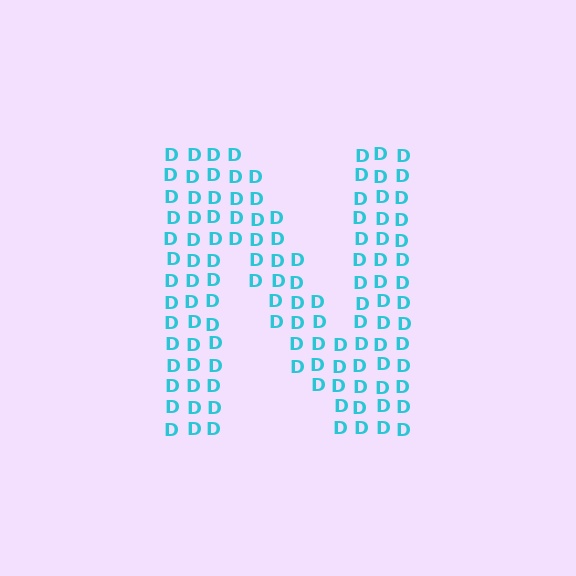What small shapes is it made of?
It is made of small letter D's.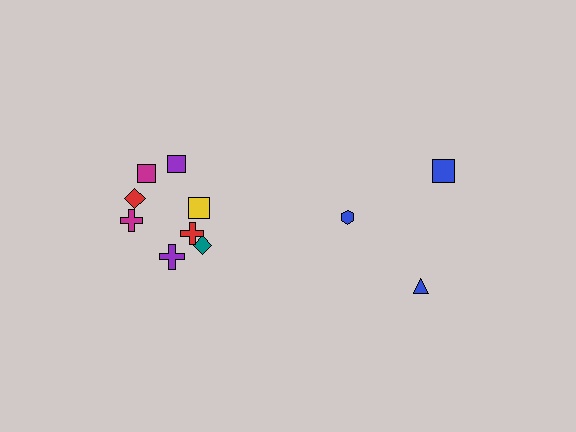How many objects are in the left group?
There are 8 objects.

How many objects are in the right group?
There are 3 objects.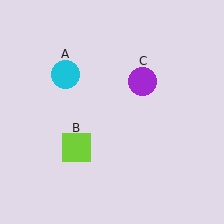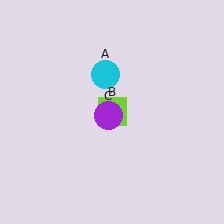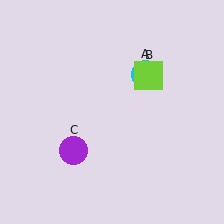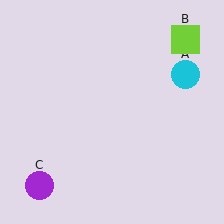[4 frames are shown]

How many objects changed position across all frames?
3 objects changed position: cyan circle (object A), lime square (object B), purple circle (object C).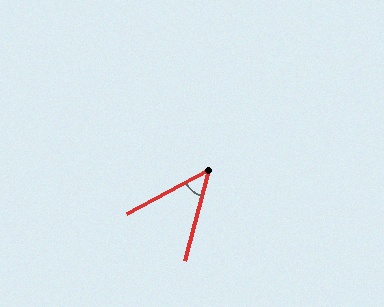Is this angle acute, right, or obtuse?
It is acute.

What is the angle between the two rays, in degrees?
Approximately 47 degrees.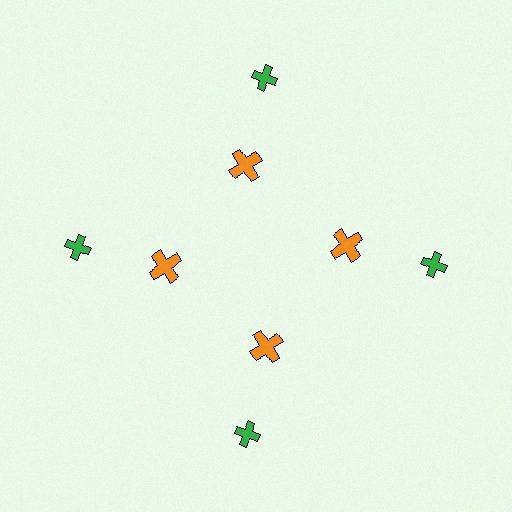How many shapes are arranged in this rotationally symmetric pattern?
There are 8 shapes, arranged in 4 groups of 2.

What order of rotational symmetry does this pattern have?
This pattern has 4-fold rotational symmetry.